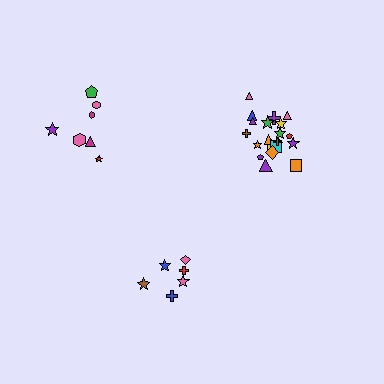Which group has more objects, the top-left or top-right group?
The top-right group.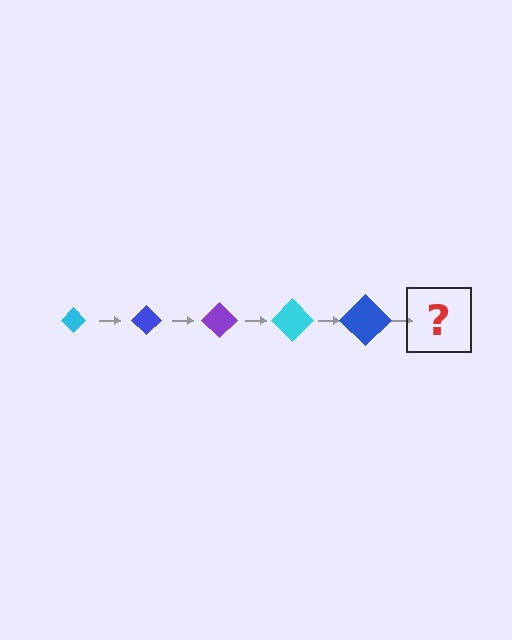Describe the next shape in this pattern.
It should be a purple diamond, larger than the previous one.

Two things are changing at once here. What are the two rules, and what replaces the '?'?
The two rules are that the diamond grows larger each step and the color cycles through cyan, blue, and purple. The '?' should be a purple diamond, larger than the previous one.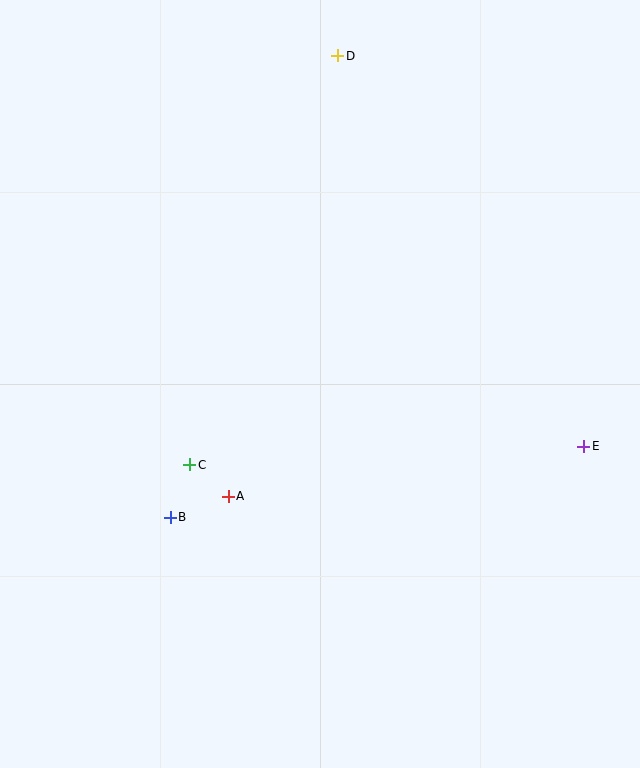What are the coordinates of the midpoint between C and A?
The midpoint between C and A is at (209, 481).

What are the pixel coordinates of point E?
Point E is at (584, 446).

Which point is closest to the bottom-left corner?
Point B is closest to the bottom-left corner.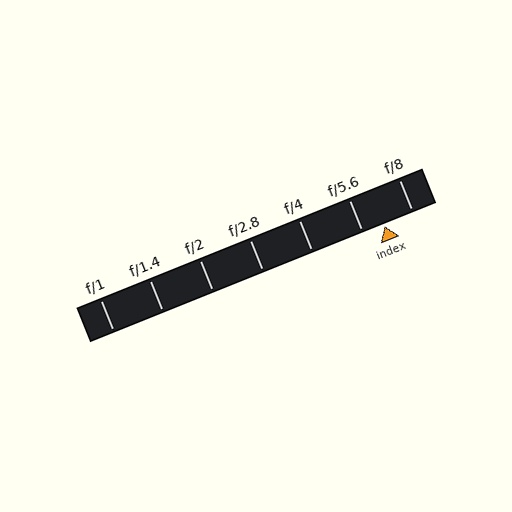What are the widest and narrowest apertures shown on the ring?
The widest aperture shown is f/1 and the narrowest is f/8.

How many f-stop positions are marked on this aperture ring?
There are 7 f-stop positions marked.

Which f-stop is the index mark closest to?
The index mark is closest to f/5.6.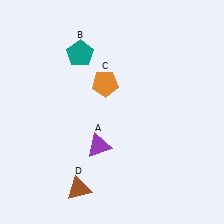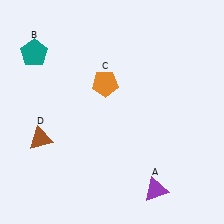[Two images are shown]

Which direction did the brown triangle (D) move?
The brown triangle (D) moved up.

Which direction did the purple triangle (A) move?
The purple triangle (A) moved right.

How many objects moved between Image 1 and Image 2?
3 objects moved between the two images.